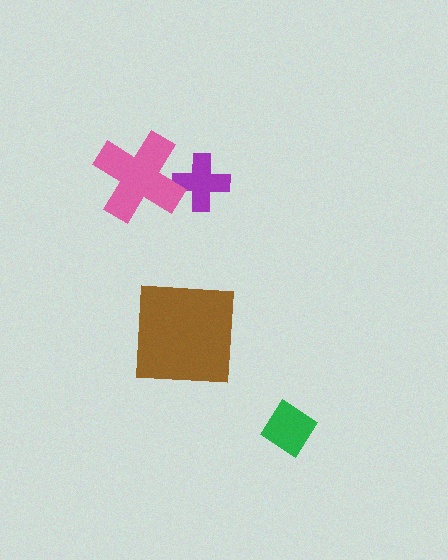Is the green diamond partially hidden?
No, no other shape covers it.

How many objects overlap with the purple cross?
1 object overlaps with the purple cross.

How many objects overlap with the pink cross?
1 object overlaps with the pink cross.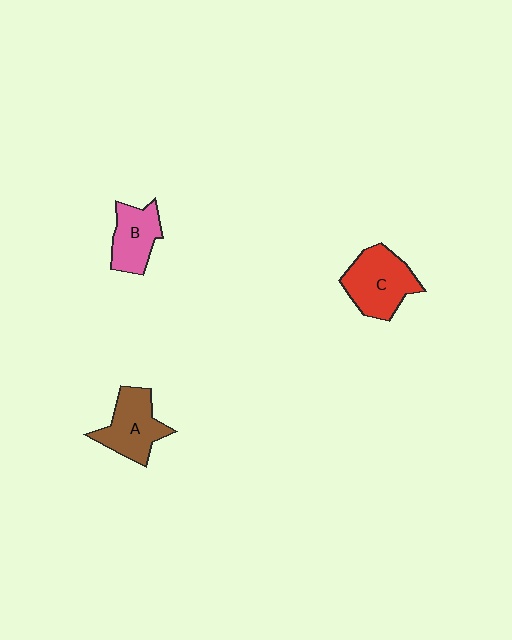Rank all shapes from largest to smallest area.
From largest to smallest: C (red), A (brown), B (pink).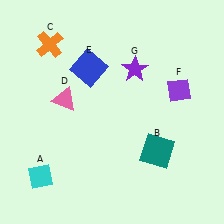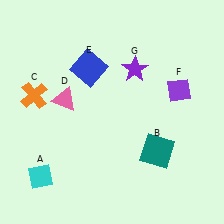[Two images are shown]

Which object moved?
The orange cross (C) moved down.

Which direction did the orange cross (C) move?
The orange cross (C) moved down.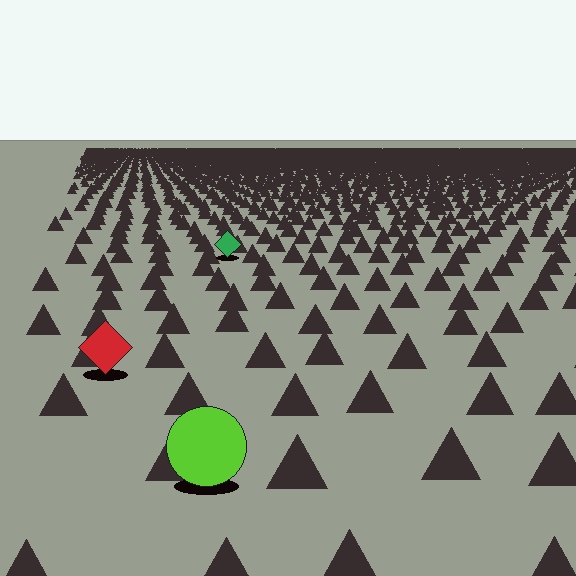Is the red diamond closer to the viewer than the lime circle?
No. The lime circle is closer — you can tell from the texture gradient: the ground texture is coarser near it.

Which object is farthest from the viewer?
The green diamond is farthest from the viewer. It appears smaller and the ground texture around it is denser.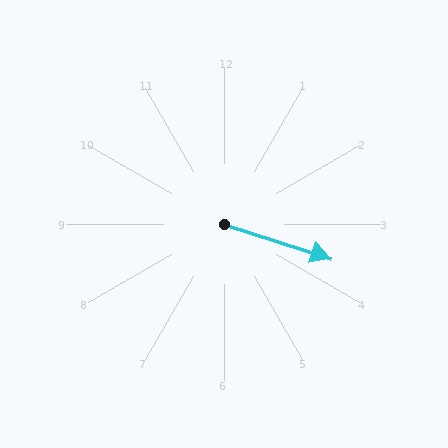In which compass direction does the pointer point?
East.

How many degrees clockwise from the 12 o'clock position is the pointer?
Approximately 108 degrees.